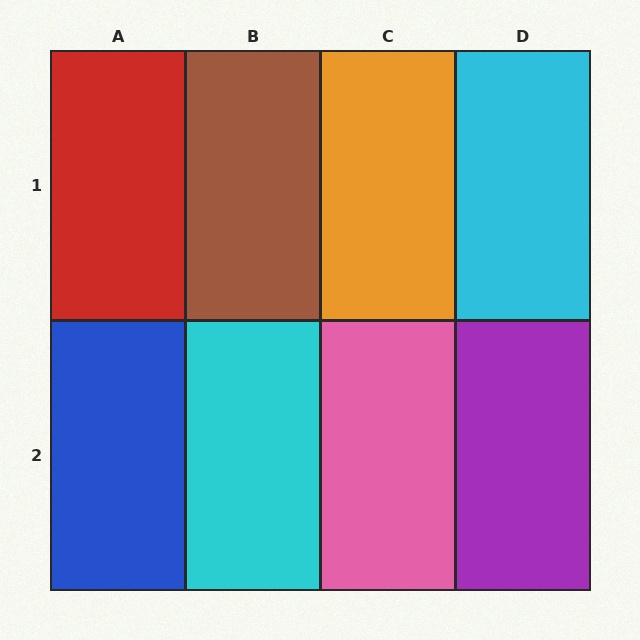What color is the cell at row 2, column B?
Cyan.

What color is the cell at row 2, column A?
Blue.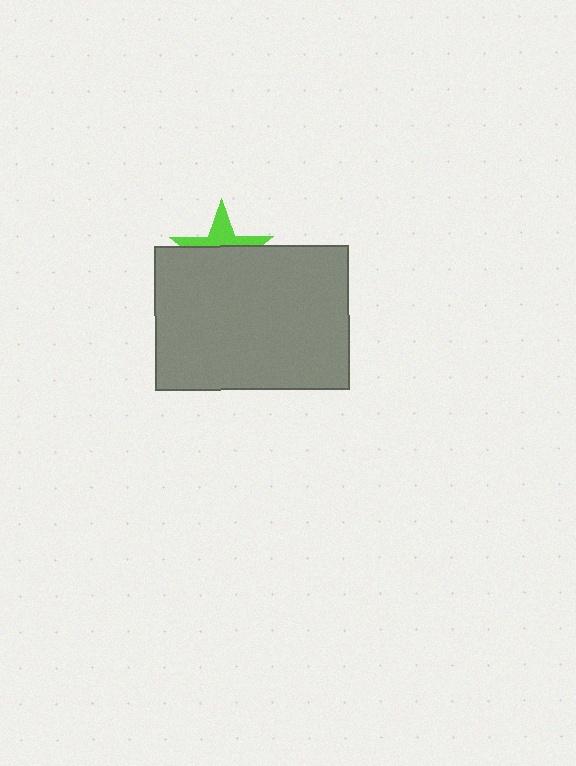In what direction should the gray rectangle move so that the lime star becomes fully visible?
The gray rectangle should move down. That is the shortest direction to clear the overlap and leave the lime star fully visible.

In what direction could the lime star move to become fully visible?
The lime star could move up. That would shift it out from behind the gray rectangle entirely.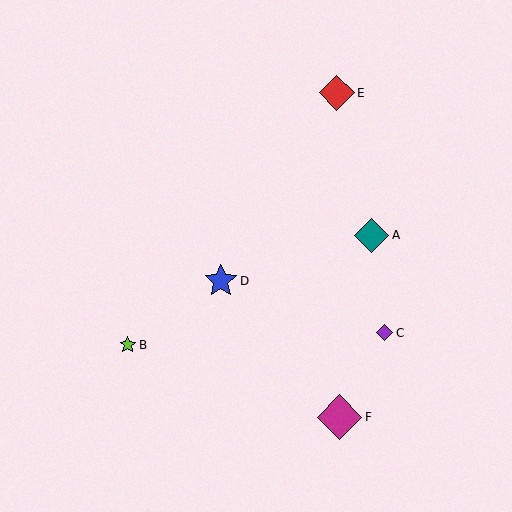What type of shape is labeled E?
Shape E is a red diamond.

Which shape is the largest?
The magenta diamond (labeled F) is the largest.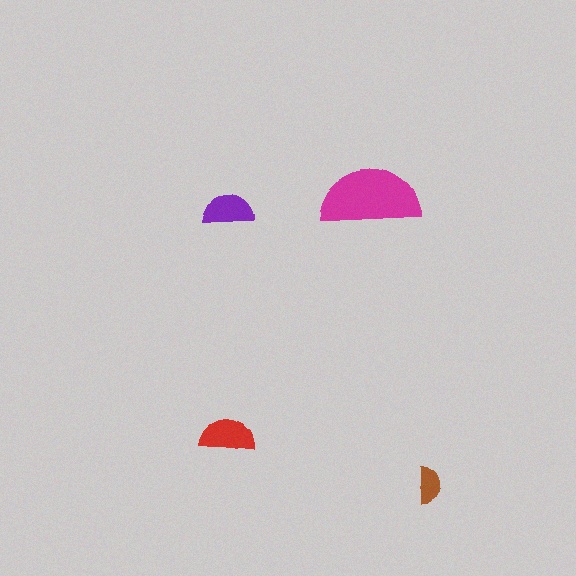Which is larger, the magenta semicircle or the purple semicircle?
The magenta one.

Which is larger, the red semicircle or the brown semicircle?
The red one.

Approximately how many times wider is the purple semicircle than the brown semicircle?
About 1.5 times wider.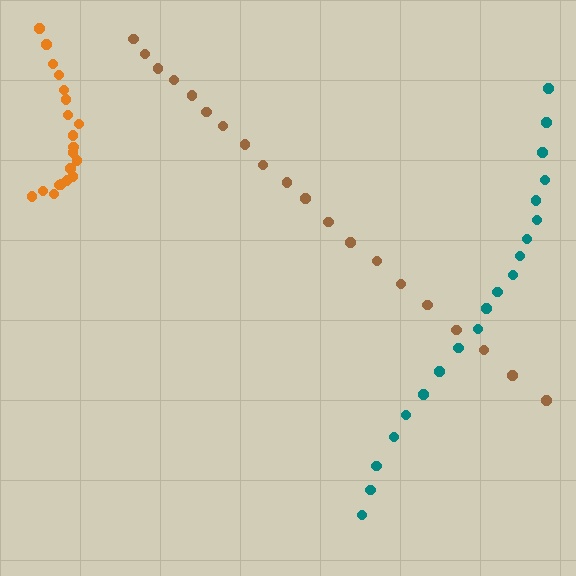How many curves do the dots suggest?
There are 3 distinct paths.